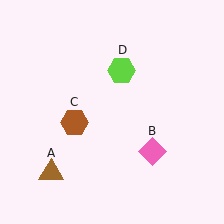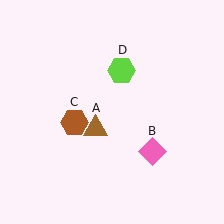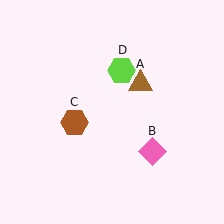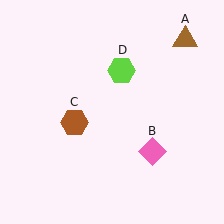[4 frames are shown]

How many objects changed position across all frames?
1 object changed position: brown triangle (object A).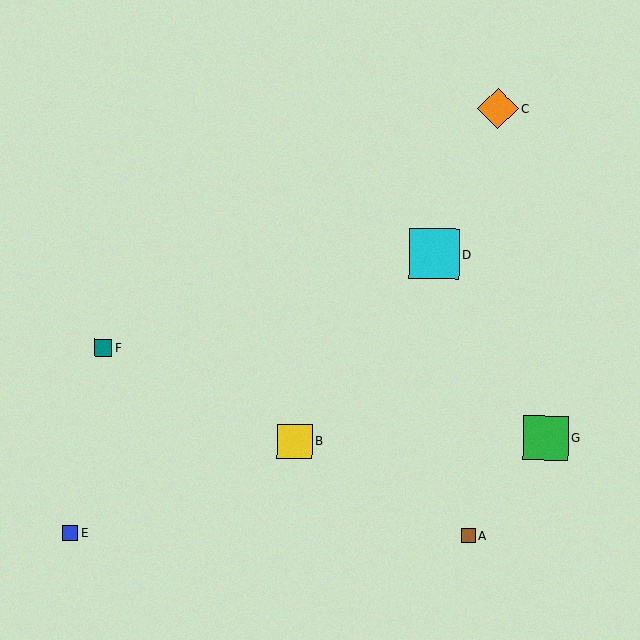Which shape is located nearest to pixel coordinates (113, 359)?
The teal square (labeled F) at (103, 348) is nearest to that location.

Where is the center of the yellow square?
The center of the yellow square is at (294, 441).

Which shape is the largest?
The cyan square (labeled D) is the largest.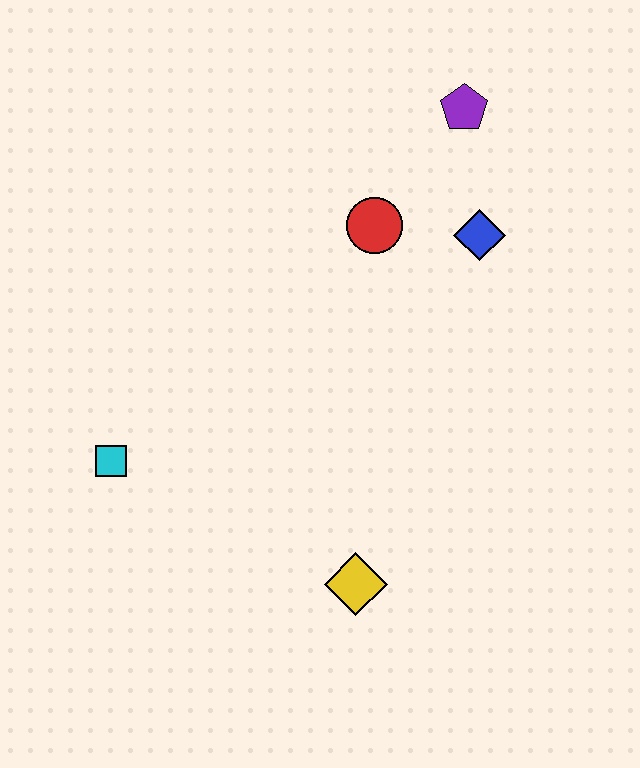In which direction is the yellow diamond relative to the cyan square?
The yellow diamond is to the right of the cyan square.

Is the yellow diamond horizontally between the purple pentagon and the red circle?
No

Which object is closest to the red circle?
The blue diamond is closest to the red circle.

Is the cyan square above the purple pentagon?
No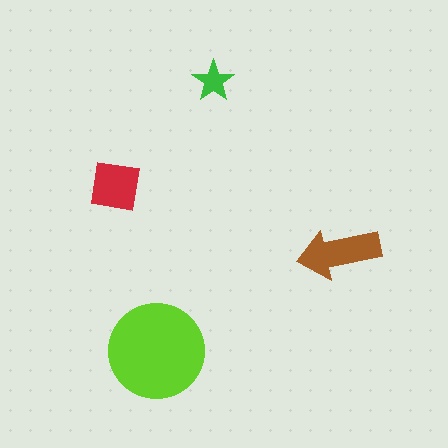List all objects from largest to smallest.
The lime circle, the brown arrow, the red square, the green star.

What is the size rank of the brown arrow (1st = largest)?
2nd.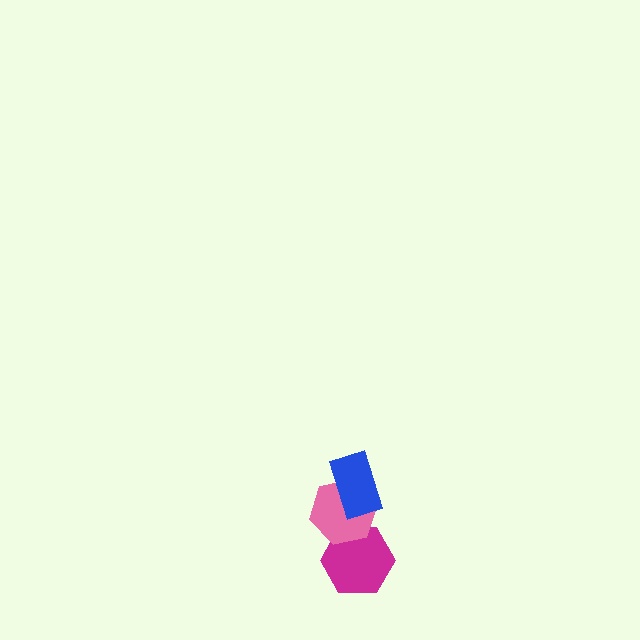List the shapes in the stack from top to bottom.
From top to bottom: the blue rectangle, the pink hexagon, the magenta hexagon.